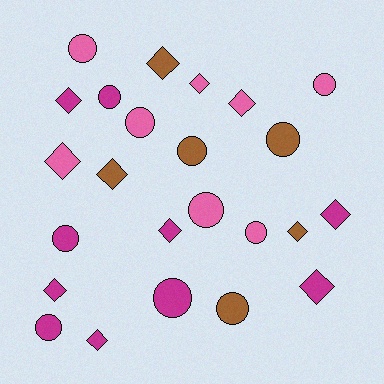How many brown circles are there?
There are 3 brown circles.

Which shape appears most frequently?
Diamond, with 12 objects.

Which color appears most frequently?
Magenta, with 10 objects.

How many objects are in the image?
There are 24 objects.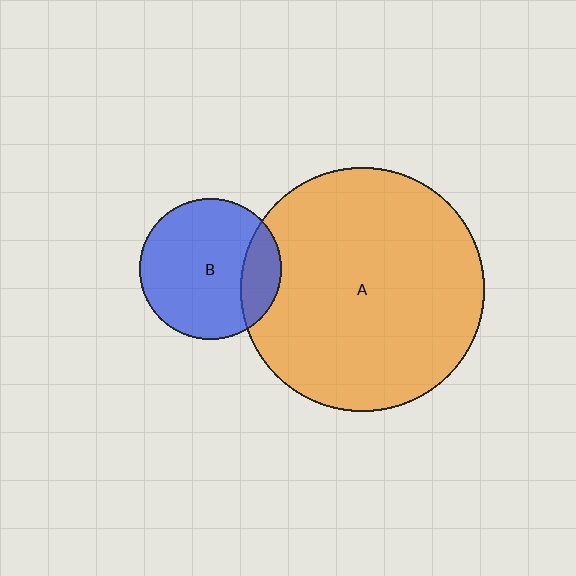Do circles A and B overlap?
Yes.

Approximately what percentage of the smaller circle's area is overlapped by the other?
Approximately 20%.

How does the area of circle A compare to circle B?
Approximately 3.0 times.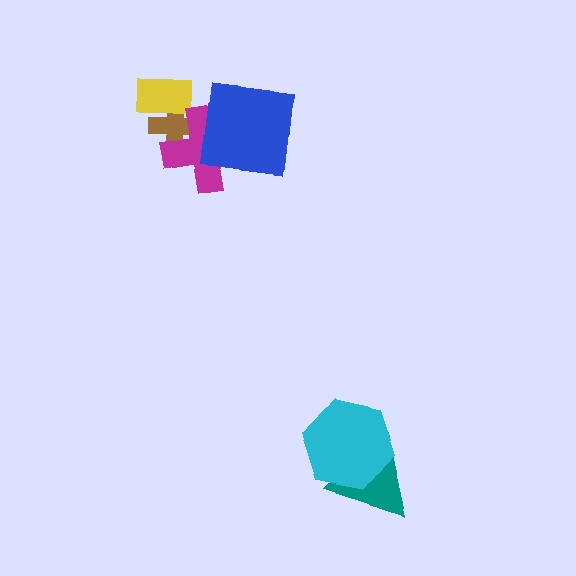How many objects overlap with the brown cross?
2 objects overlap with the brown cross.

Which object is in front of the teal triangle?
The cyan hexagon is in front of the teal triangle.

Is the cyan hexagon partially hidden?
No, no other shape covers it.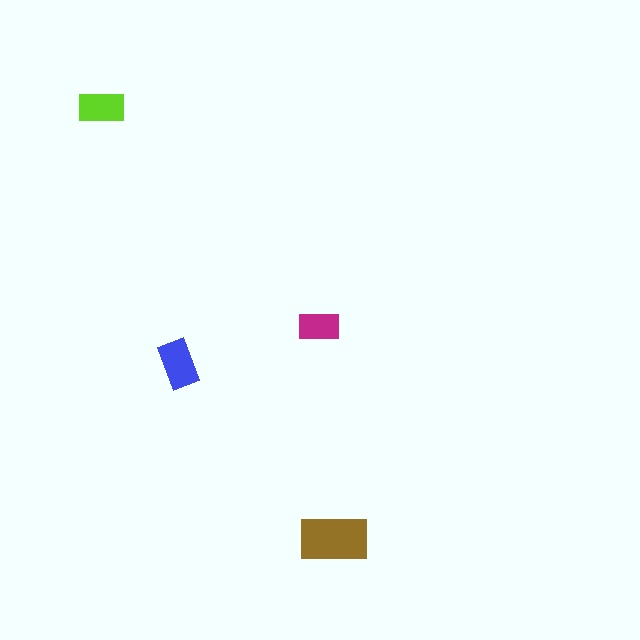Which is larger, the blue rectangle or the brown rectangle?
The brown one.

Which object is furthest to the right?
The brown rectangle is rightmost.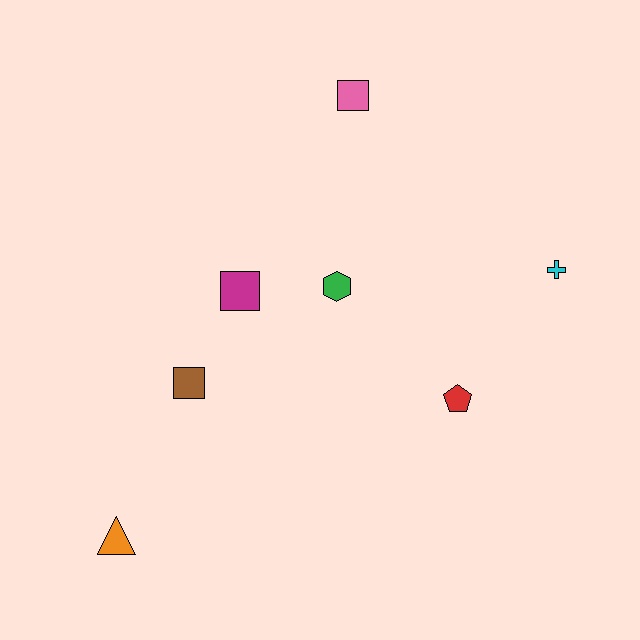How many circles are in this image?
There are no circles.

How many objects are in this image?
There are 7 objects.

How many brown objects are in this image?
There is 1 brown object.